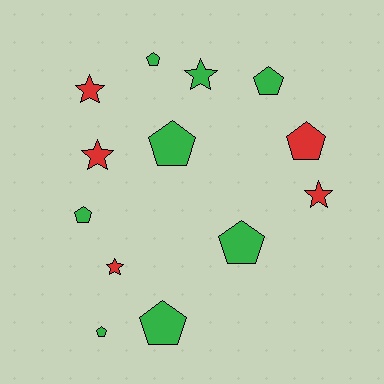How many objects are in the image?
There are 13 objects.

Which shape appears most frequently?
Pentagon, with 8 objects.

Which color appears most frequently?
Green, with 8 objects.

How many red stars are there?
There are 4 red stars.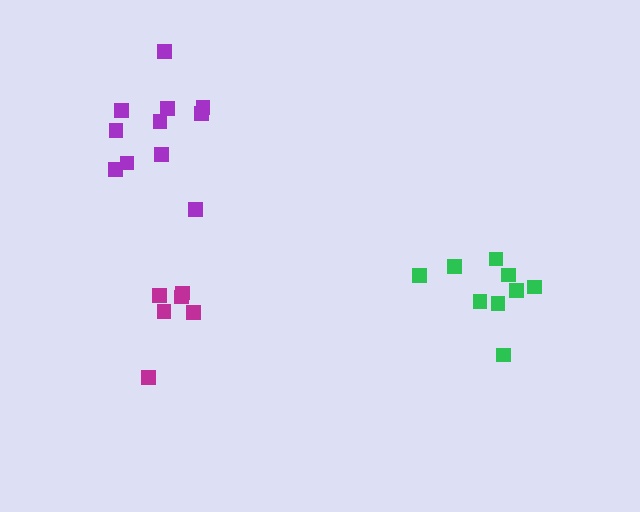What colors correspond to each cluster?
The clusters are colored: magenta, green, purple.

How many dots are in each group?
Group 1: 6 dots, Group 2: 9 dots, Group 3: 11 dots (26 total).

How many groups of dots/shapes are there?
There are 3 groups.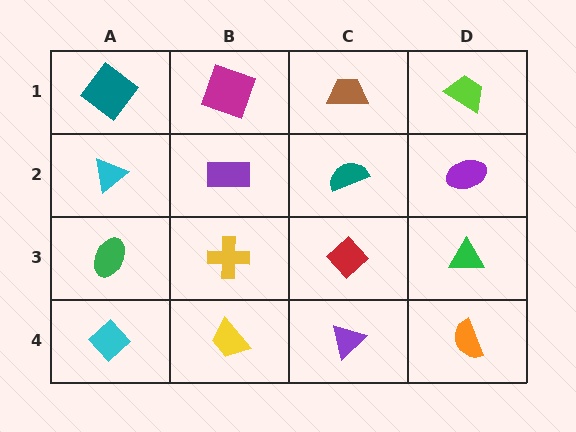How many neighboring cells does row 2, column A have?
3.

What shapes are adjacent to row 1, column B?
A purple rectangle (row 2, column B), a teal diamond (row 1, column A), a brown trapezoid (row 1, column C).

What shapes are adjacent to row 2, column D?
A lime trapezoid (row 1, column D), a green triangle (row 3, column D), a teal semicircle (row 2, column C).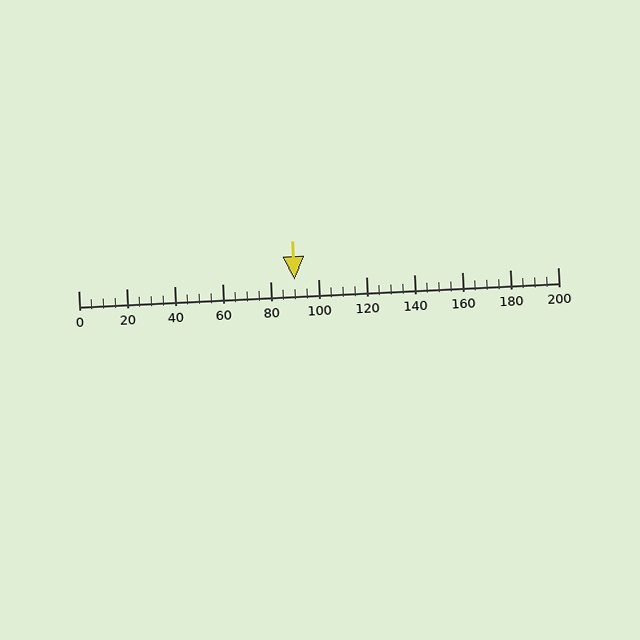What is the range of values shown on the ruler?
The ruler shows values from 0 to 200.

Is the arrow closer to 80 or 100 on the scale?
The arrow is closer to 100.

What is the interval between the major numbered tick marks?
The major tick marks are spaced 20 units apart.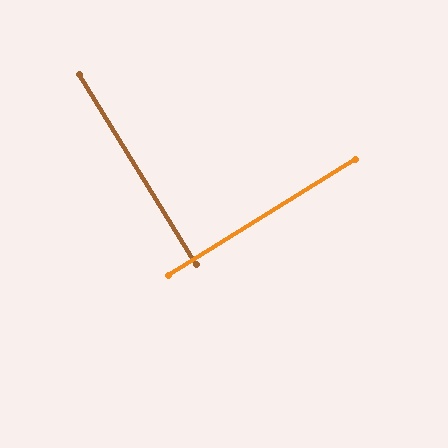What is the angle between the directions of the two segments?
Approximately 90 degrees.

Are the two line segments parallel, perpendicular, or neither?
Perpendicular — they meet at approximately 90°.